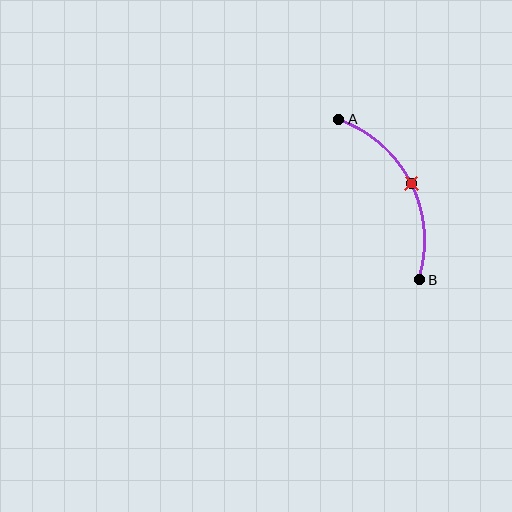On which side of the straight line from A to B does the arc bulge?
The arc bulges to the right of the straight line connecting A and B.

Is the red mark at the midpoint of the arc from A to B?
Yes. The red mark lies on the arc at equal arc-length from both A and B — it is the arc midpoint.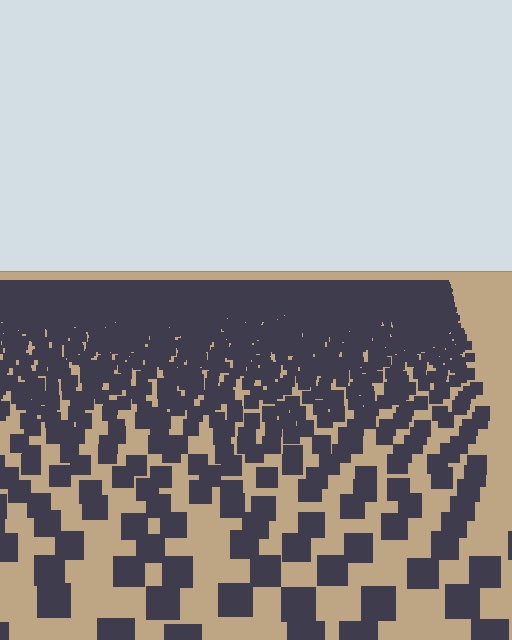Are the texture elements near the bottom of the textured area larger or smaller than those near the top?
Larger. Near the bottom, elements are closer to the viewer and appear at a bigger on-screen size.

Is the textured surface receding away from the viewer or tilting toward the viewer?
The surface is receding away from the viewer. Texture elements get smaller and denser toward the top.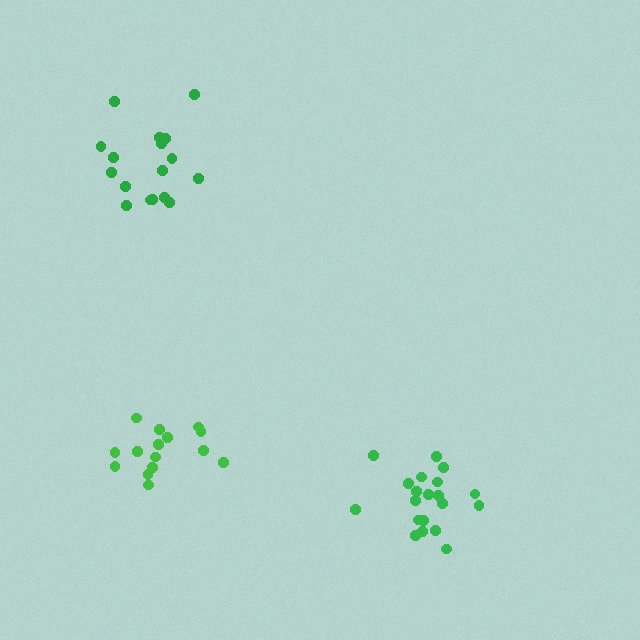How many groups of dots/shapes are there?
There are 3 groups.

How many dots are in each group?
Group 1: 15 dots, Group 2: 20 dots, Group 3: 17 dots (52 total).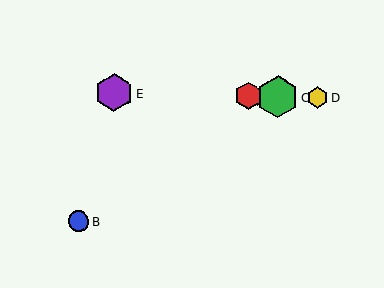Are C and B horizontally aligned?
No, C is at y≈97 and B is at y≈221.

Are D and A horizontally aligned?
Yes, both are at y≈97.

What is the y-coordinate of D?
Object D is at y≈97.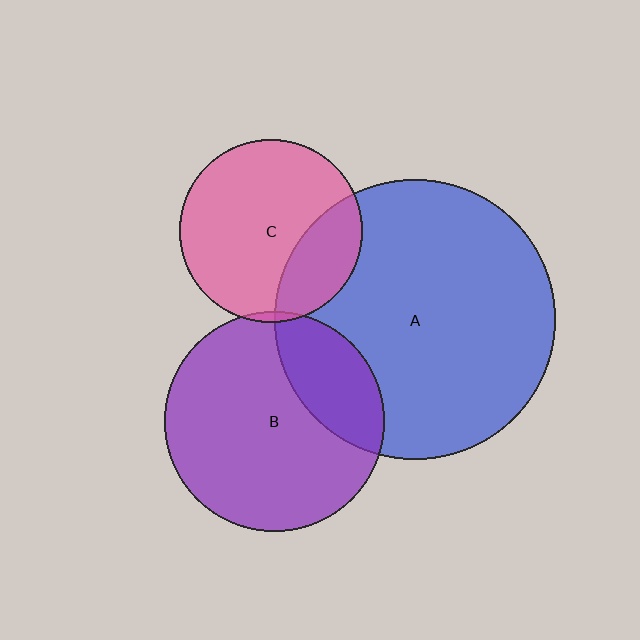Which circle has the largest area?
Circle A (blue).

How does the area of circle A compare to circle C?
Approximately 2.3 times.